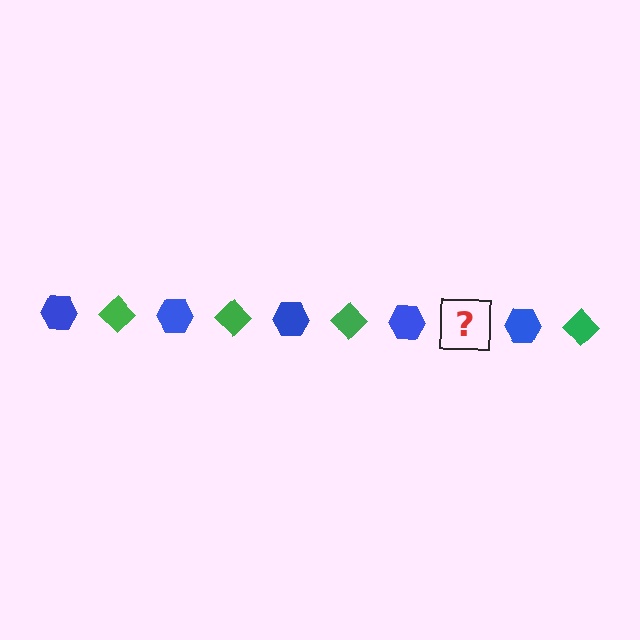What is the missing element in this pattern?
The missing element is a green diamond.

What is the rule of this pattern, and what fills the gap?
The rule is that the pattern alternates between blue hexagon and green diamond. The gap should be filled with a green diamond.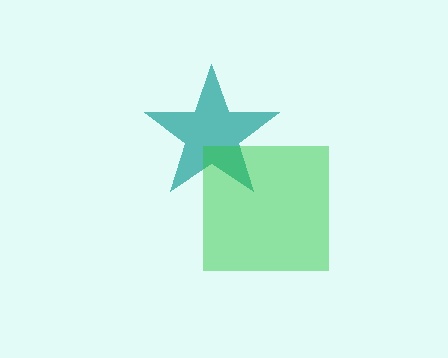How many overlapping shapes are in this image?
There are 2 overlapping shapes in the image.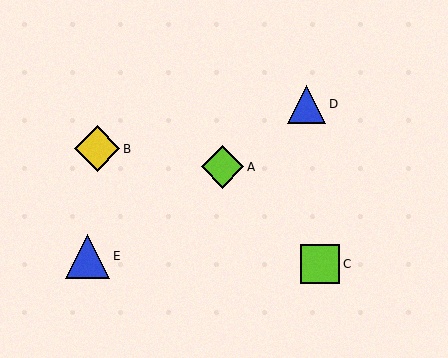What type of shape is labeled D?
Shape D is a blue triangle.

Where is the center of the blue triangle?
The center of the blue triangle is at (307, 104).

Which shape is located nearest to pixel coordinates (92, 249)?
The blue triangle (labeled E) at (88, 256) is nearest to that location.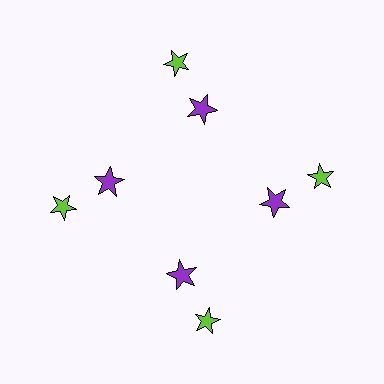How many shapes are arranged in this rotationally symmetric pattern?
There are 8 shapes, arranged in 4 groups of 2.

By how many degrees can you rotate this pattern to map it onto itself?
The pattern maps onto itself every 90 degrees of rotation.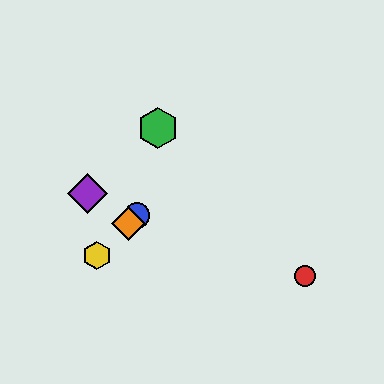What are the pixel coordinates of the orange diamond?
The orange diamond is at (129, 223).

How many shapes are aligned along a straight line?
3 shapes (the blue circle, the yellow hexagon, the orange diamond) are aligned along a straight line.